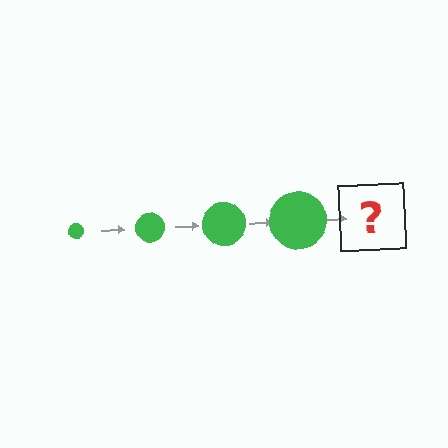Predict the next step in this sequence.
The next step is a green circle, larger than the previous one.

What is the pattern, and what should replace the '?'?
The pattern is that the circle gets progressively larger each step. The '?' should be a green circle, larger than the previous one.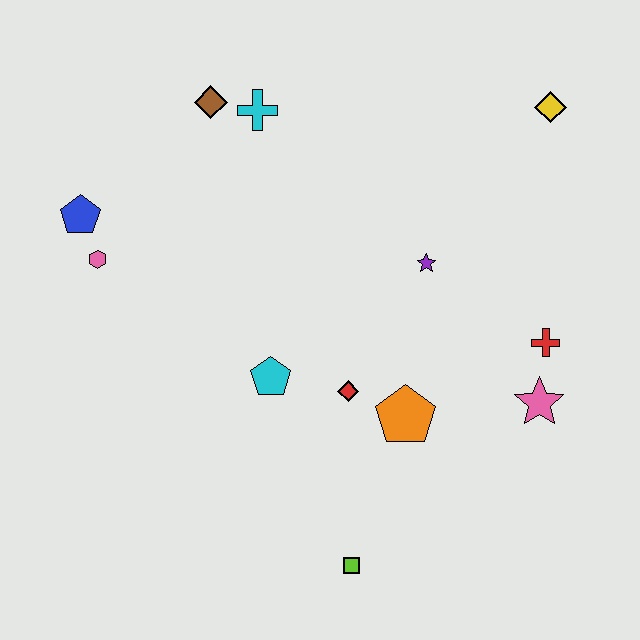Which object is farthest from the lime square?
The yellow diamond is farthest from the lime square.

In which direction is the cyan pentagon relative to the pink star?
The cyan pentagon is to the left of the pink star.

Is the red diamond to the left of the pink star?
Yes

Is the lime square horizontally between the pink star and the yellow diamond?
No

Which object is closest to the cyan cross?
The brown diamond is closest to the cyan cross.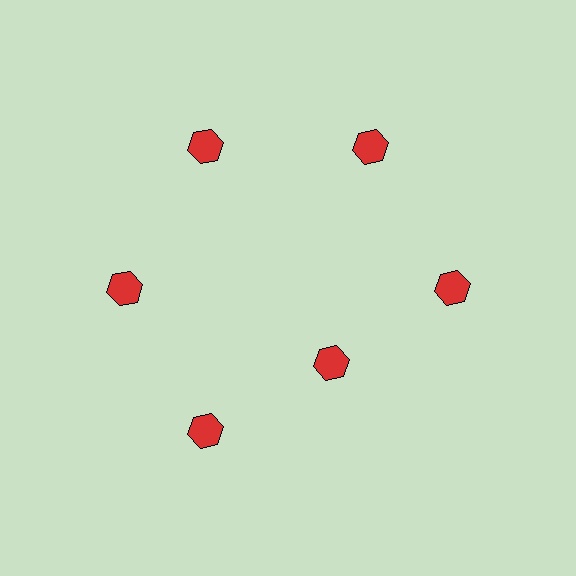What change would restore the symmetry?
The symmetry would be restored by moving it outward, back onto the ring so that all 6 hexagons sit at equal angles and equal distance from the center.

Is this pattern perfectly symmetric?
No. The 6 red hexagons are arranged in a ring, but one element near the 5 o'clock position is pulled inward toward the center, breaking the 6-fold rotational symmetry.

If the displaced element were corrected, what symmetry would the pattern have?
It would have 6-fold rotational symmetry — the pattern would map onto itself every 60 degrees.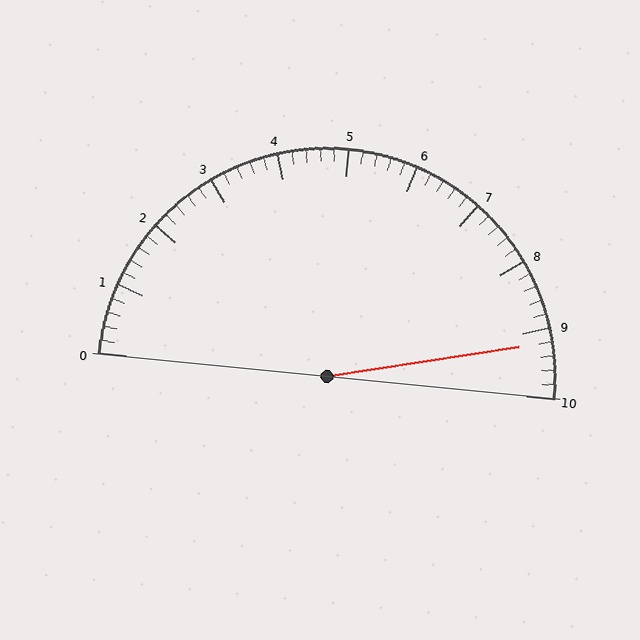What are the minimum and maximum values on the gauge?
The gauge ranges from 0 to 10.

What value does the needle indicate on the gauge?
The needle indicates approximately 9.2.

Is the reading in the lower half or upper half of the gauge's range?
The reading is in the upper half of the range (0 to 10).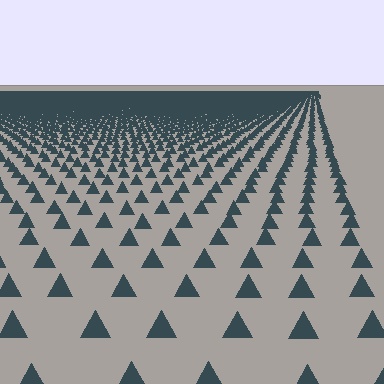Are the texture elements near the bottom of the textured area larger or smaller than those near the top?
Larger. Near the bottom, elements are closer to the viewer and appear at a bigger on-screen size.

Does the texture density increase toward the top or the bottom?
Density increases toward the top.